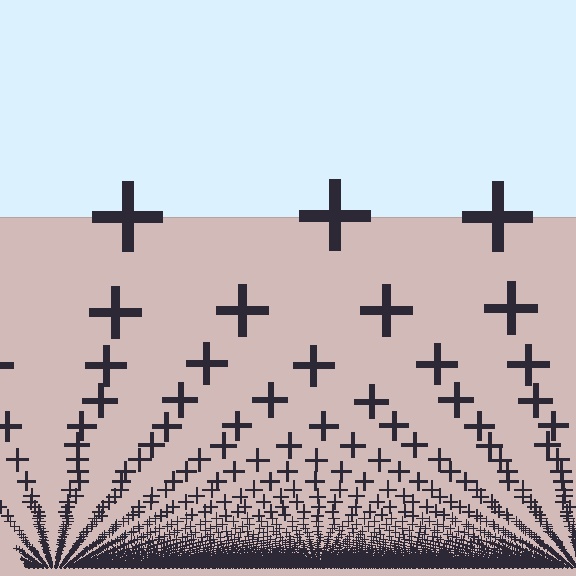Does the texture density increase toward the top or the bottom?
Density increases toward the bottom.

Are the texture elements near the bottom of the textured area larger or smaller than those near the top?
Smaller. The gradient is inverted — elements near the bottom are smaller and denser.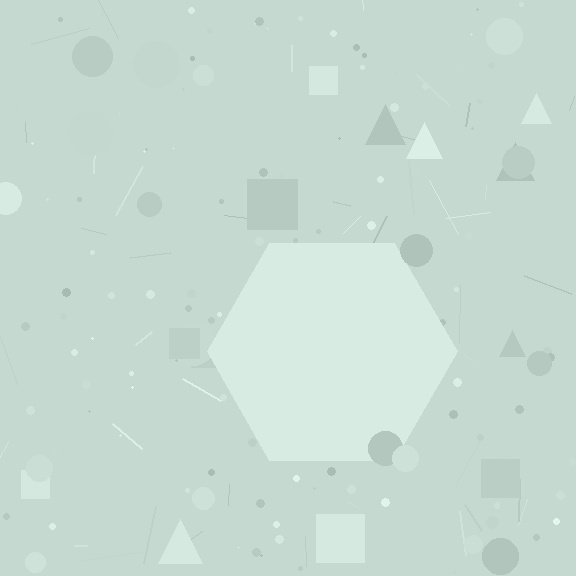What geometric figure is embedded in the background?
A hexagon is embedded in the background.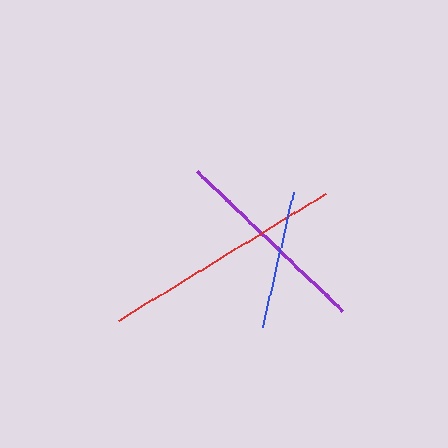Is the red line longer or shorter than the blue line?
The red line is longer than the blue line.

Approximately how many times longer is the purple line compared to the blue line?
The purple line is approximately 1.5 times the length of the blue line.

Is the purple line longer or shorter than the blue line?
The purple line is longer than the blue line.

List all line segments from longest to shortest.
From longest to shortest: red, purple, blue.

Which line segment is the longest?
The red line is the longest at approximately 242 pixels.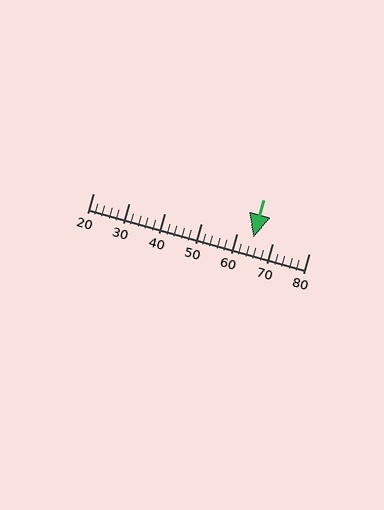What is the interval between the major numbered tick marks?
The major tick marks are spaced 10 units apart.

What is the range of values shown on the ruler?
The ruler shows values from 20 to 80.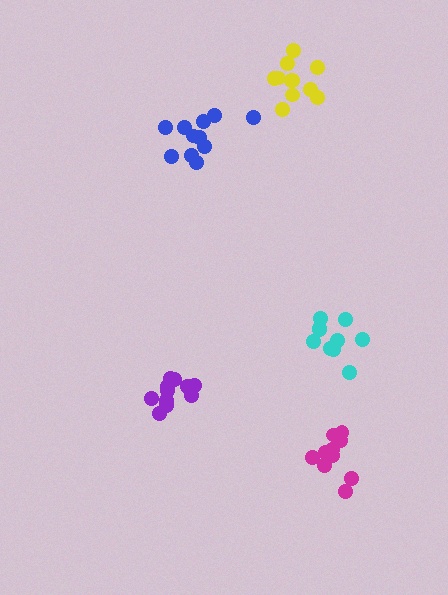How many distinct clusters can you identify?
There are 5 distinct clusters.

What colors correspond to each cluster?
The clusters are colored: purple, blue, cyan, magenta, yellow.